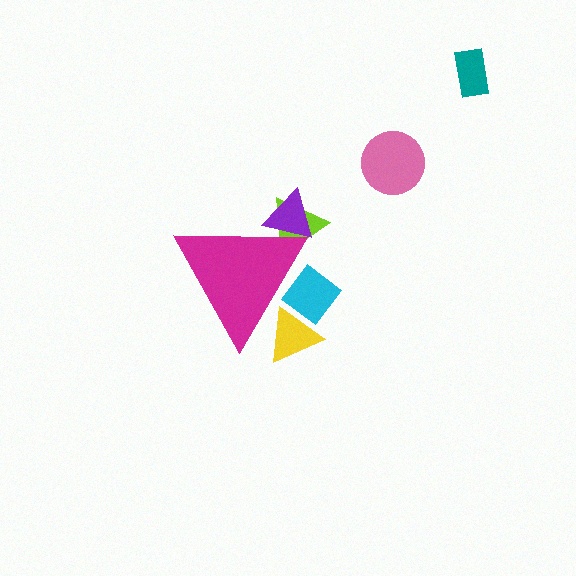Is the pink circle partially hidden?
No, the pink circle is fully visible.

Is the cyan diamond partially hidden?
Yes, the cyan diamond is partially hidden behind the magenta triangle.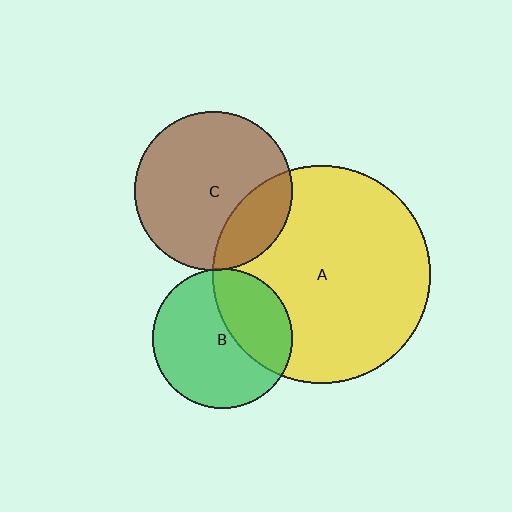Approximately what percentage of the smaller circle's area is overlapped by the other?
Approximately 35%.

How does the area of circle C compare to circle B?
Approximately 1.3 times.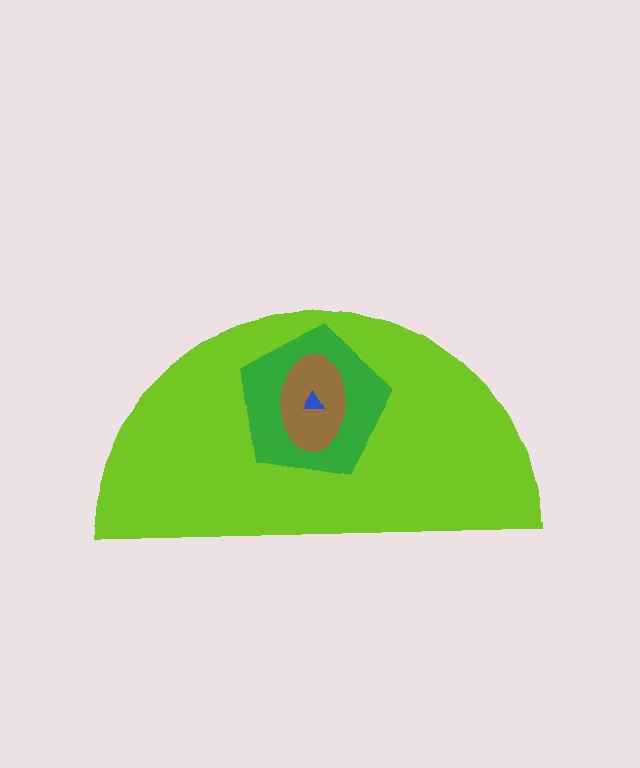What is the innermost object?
The blue triangle.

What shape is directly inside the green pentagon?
The brown ellipse.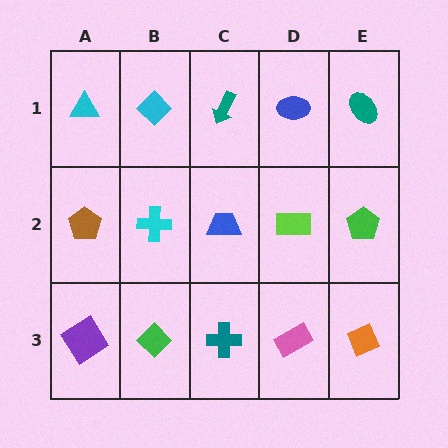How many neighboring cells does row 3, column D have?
3.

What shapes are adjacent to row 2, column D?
A blue ellipse (row 1, column D), a pink rectangle (row 3, column D), a blue trapezoid (row 2, column C), a green pentagon (row 2, column E).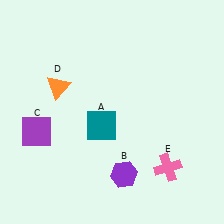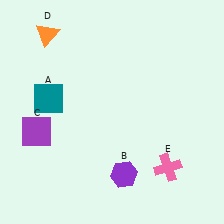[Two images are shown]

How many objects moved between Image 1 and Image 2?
2 objects moved between the two images.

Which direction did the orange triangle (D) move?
The orange triangle (D) moved up.